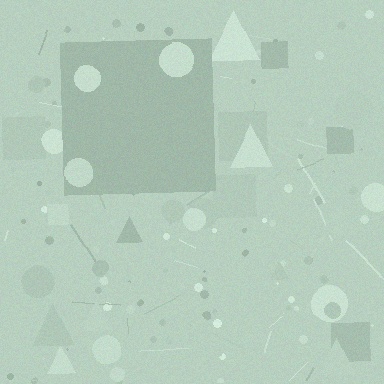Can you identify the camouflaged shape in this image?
The camouflaged shape is a square.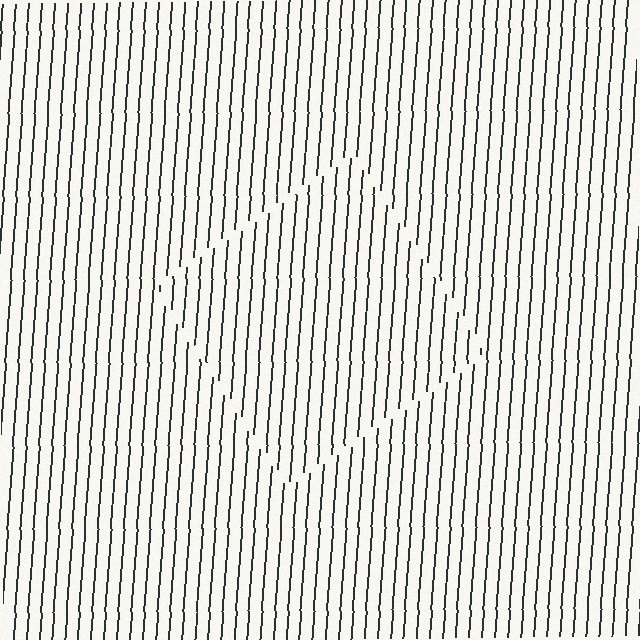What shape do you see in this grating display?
An illusory square. The interior of the shape contains the same grating, shifted by half a period — the contour is defined by the phase discontinuity where line-ends from the inner and outer gratings abut.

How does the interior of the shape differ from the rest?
The interior of the shape contains the same grating, shifted by half a period — the contour is defined by the phase discontinuity where line-ends from the inner and outer gratings abut.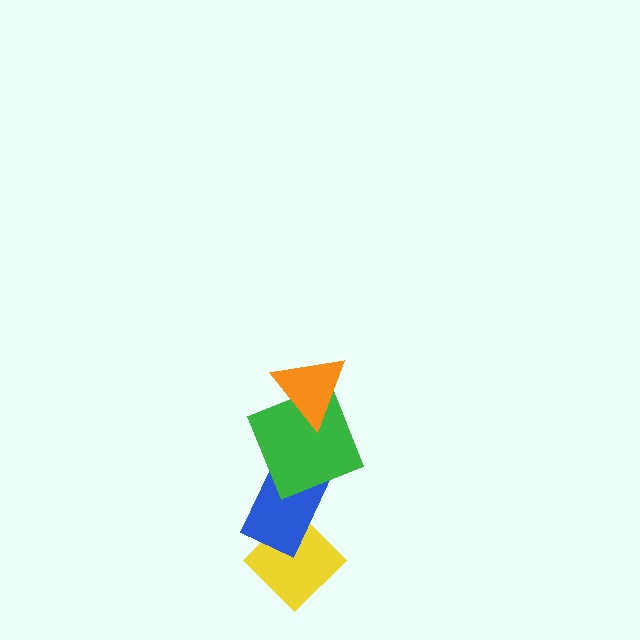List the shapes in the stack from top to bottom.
From top to bottom: the orange triangle, the green square, the blue rectangle, the yellow diamond.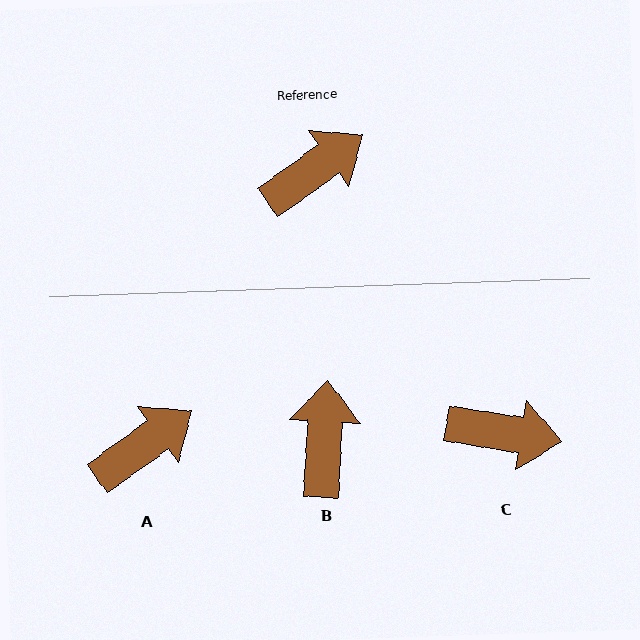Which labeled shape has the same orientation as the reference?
A.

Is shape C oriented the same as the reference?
No, it is off by about 45 degrees.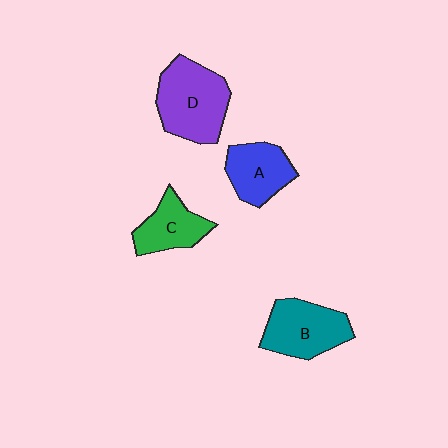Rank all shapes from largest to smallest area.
From largest to smallest: D (purple), B (teal), A (blue), C (green).